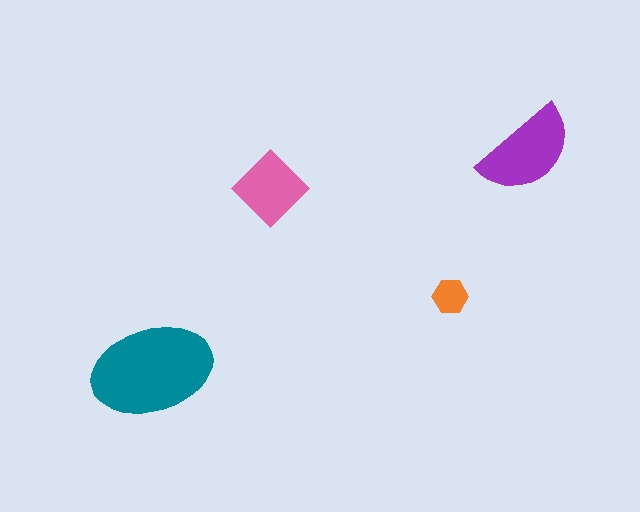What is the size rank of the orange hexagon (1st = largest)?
4th.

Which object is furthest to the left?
The teal ellipse is leftmost.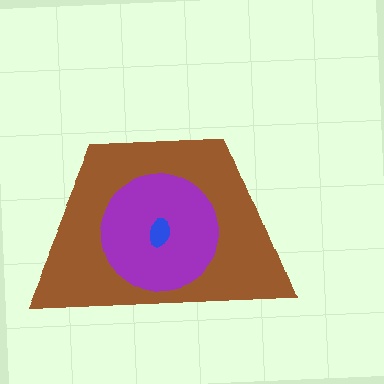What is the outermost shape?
The brown trapezoid.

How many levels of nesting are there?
3.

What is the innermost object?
The blue ellipse.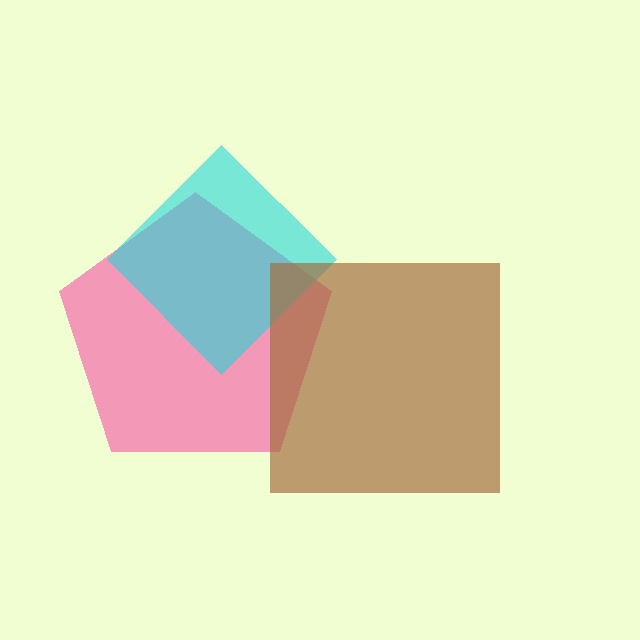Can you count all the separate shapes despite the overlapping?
Yes, there are 3 separate shapes.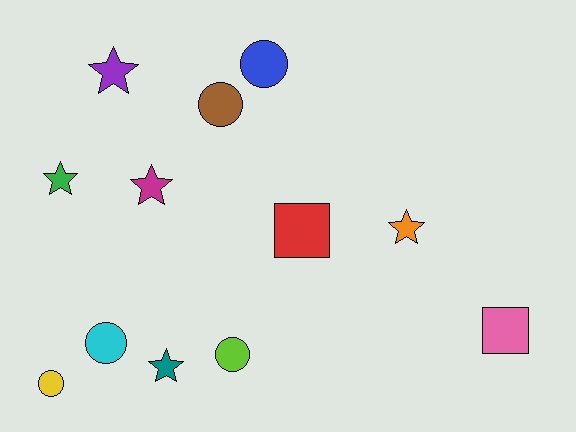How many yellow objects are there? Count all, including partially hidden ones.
There is 1 yellow object.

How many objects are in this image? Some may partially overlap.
There are 12 objects.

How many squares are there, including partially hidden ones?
There are 2 squares.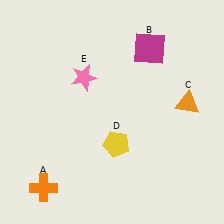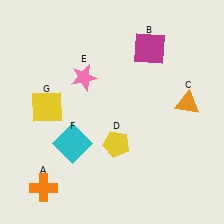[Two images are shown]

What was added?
A cyan square (F), a yellow square (G) were added in Image 2.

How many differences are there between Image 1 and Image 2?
There are 2 differences between the two images.